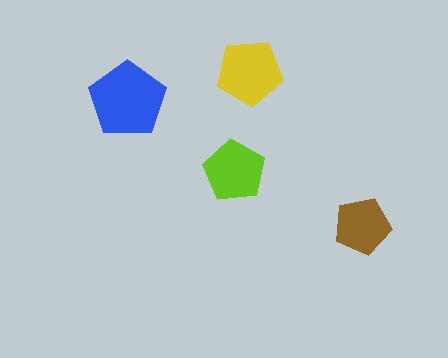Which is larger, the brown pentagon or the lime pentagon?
The lime one.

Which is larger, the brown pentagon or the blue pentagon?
The blue one.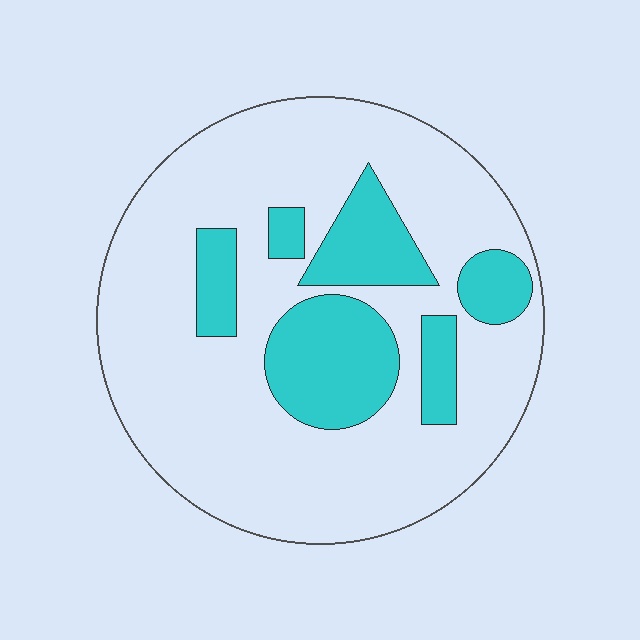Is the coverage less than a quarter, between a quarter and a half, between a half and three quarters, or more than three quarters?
Less than a quarter.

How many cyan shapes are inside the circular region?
6.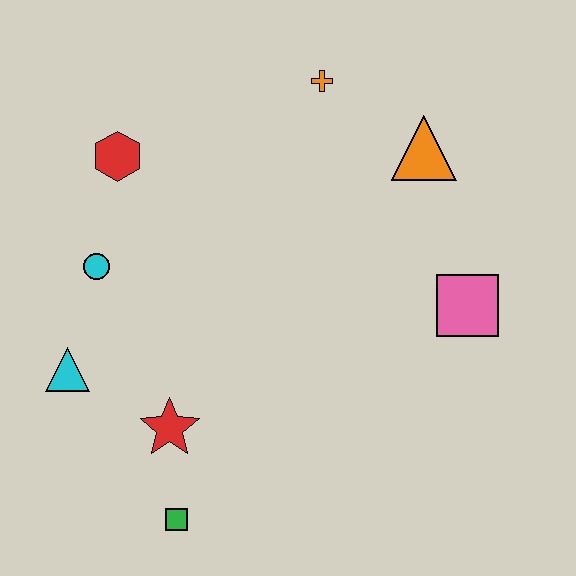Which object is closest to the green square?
The red star is closest to the green square.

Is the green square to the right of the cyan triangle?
Yes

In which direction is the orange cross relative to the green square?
The orange cross is above the green square.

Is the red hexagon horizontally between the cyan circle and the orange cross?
Yes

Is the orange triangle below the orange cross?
Yes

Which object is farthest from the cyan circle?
The pink square is farthest from the cyan circle.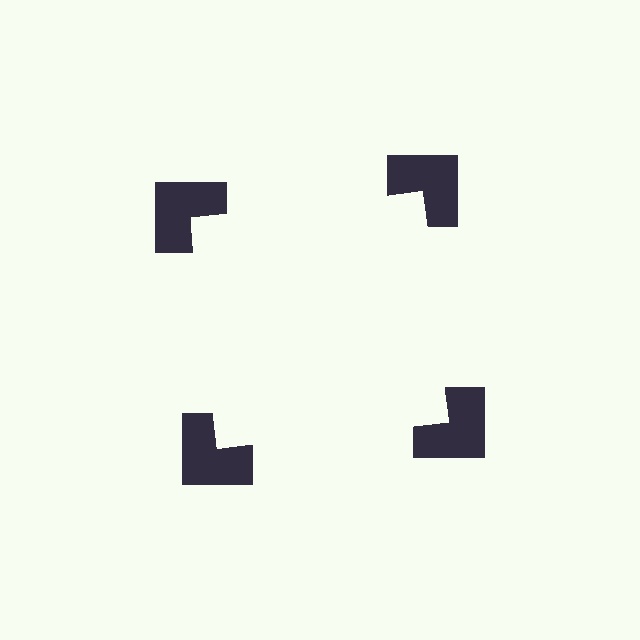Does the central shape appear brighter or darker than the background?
It typically appears slightly brighter than the background, even though no actual brightness change is drawn.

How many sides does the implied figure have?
4 sides.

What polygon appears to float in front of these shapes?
An illusory square — its edges are inferred from the aligned wedge cuts in the notched squares, not physically drawn.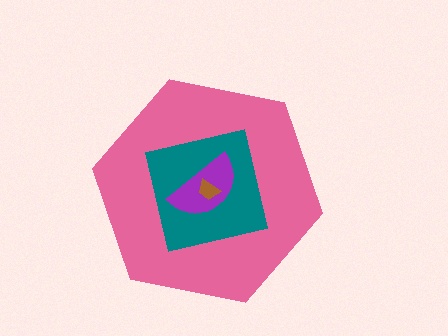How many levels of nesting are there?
4.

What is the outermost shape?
The pink hexagon.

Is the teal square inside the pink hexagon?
Yes.